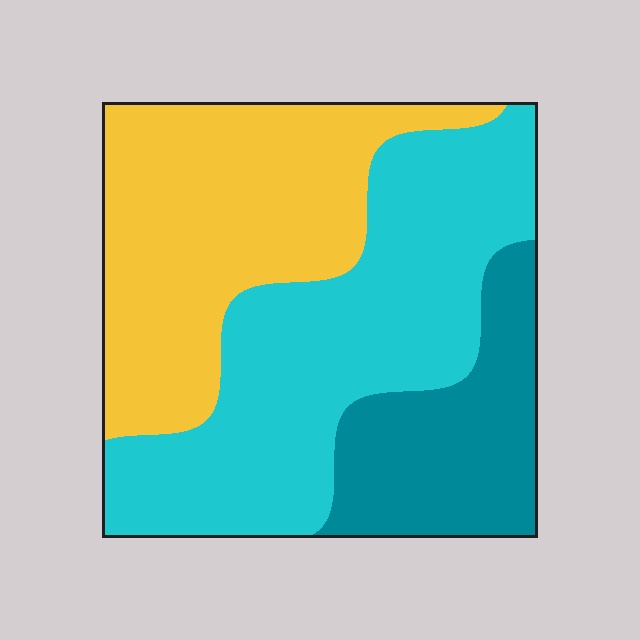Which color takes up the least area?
Teal, at roughly 20%.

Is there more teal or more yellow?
Yellow.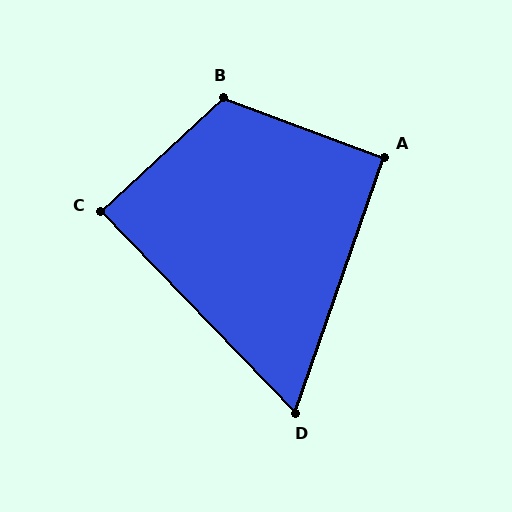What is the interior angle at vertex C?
Approximately 89 degrees (approximately right).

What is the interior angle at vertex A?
Approximately 91 degrees (approximately right).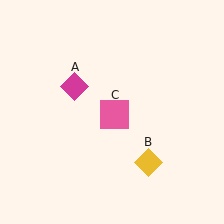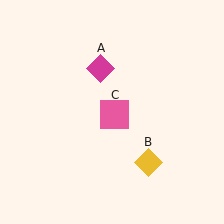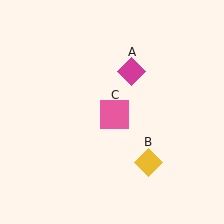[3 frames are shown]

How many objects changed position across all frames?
1 object changed position: magenta diamond (object A).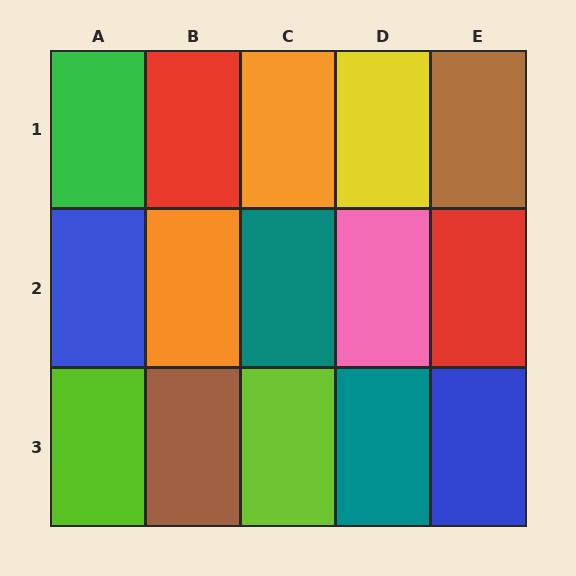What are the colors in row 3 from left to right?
Lime, brown, lime, teal, blue.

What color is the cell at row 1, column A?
Green.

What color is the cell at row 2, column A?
Blue.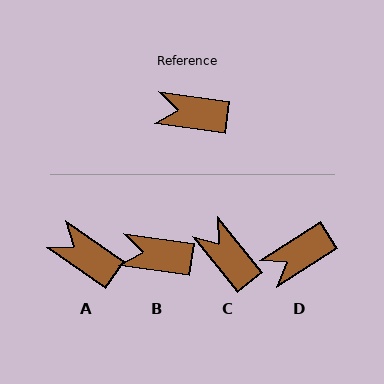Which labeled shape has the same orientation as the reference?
B.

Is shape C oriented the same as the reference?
No, it is off by about 43 degrees.